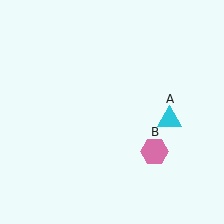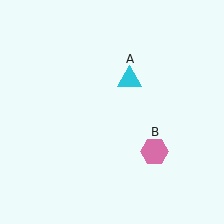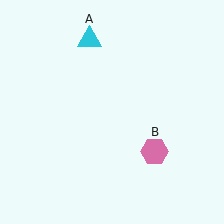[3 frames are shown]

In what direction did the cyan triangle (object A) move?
The cyan triangle (object A) moved up and to the left.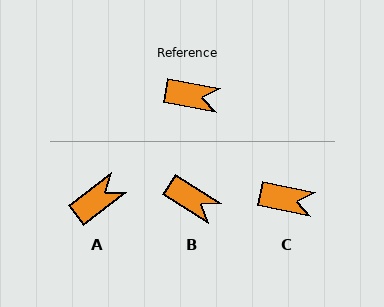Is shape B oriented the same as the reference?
No, it is off by about 21 degrees.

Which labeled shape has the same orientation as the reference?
C.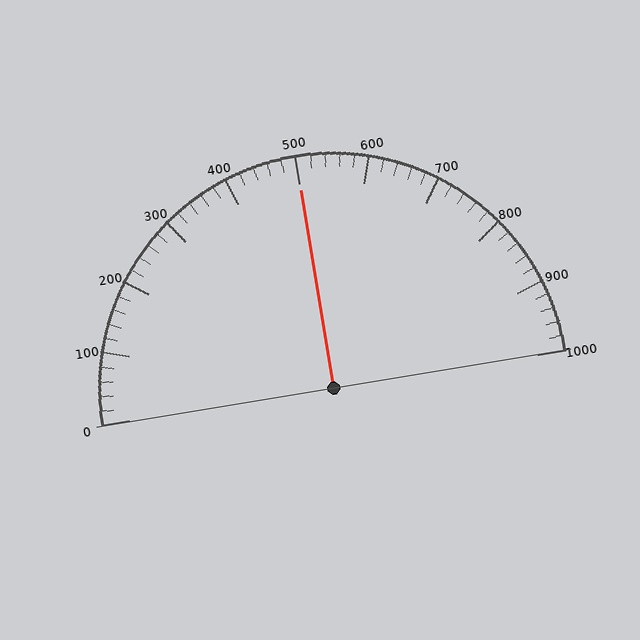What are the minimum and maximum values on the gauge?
The gauge ranges from 0 to 1000.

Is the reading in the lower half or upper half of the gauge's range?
The reading is in the upper half of the range (0 to 1000).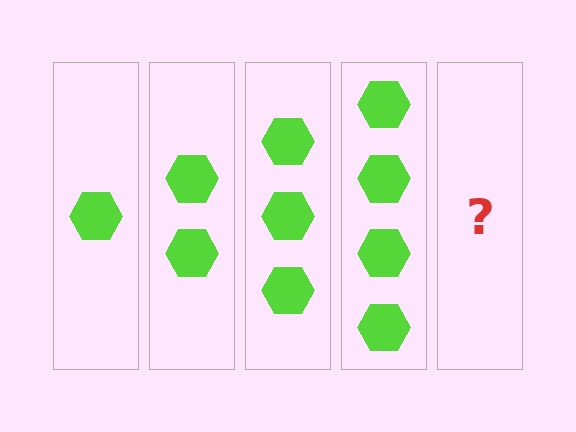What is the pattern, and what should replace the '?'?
The pattern is that each step adds one more hexagon. The '?' should be 5 hexagons.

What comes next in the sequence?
The next element should be 5 hexagons.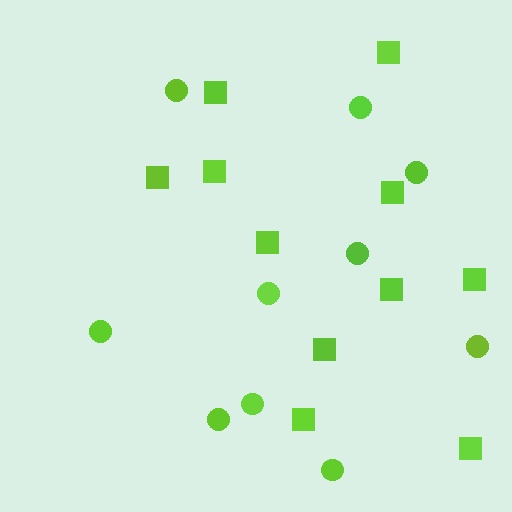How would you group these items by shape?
There are 2 groups: one group of squares (11) and one group of circles (10).